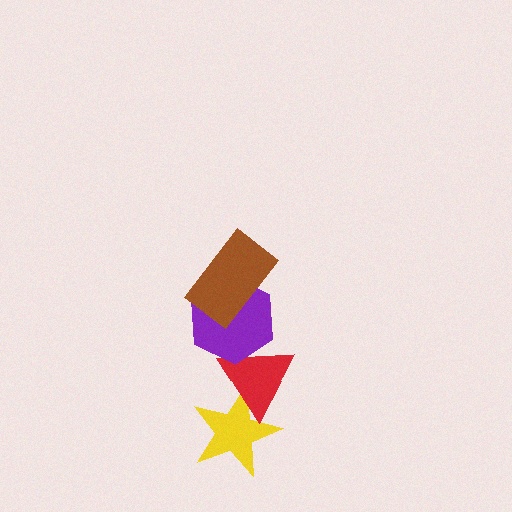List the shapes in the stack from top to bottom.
From top to bottom: the brown rectangle, the purple hexagon, the red triangle, the yellow star.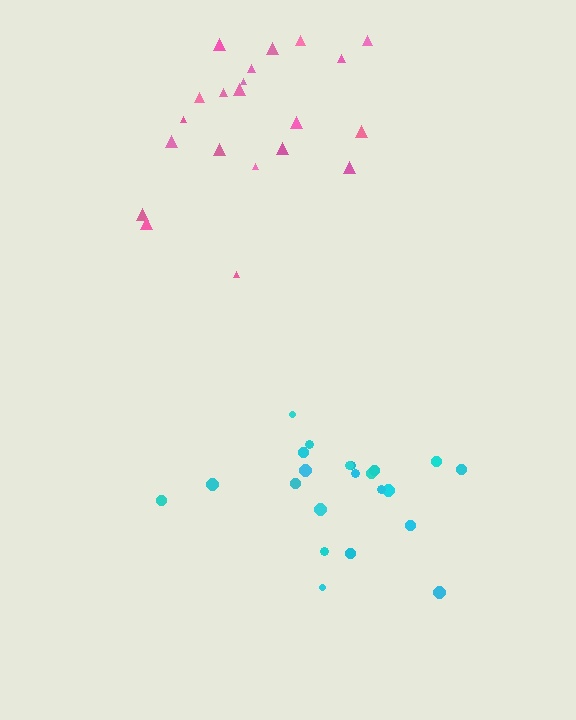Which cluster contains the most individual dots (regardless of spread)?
Cyan (22).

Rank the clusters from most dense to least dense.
cyan, pink.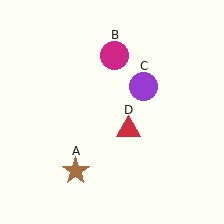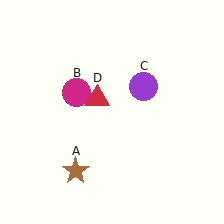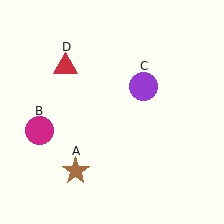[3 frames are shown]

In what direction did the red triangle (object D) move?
The red triangle (object D) moved up and to the left.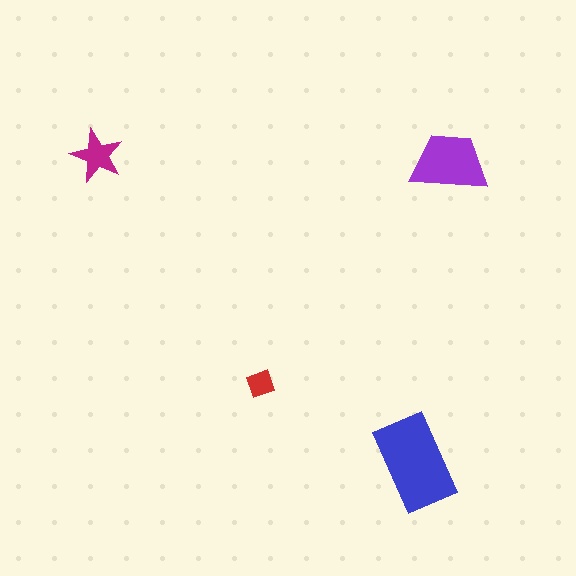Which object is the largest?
The blue rectangle.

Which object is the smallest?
The red diamond.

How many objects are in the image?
There are 4 objects in the image.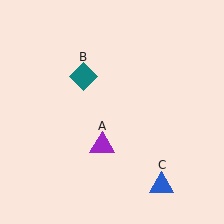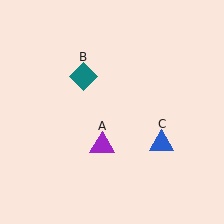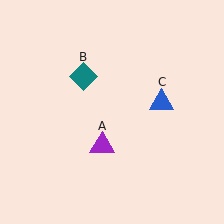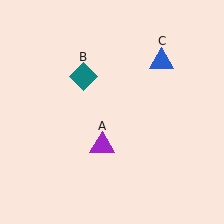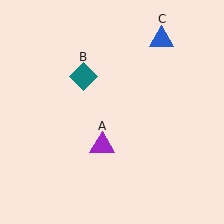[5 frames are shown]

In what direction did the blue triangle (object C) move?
The blue triangle (object C) moved up.